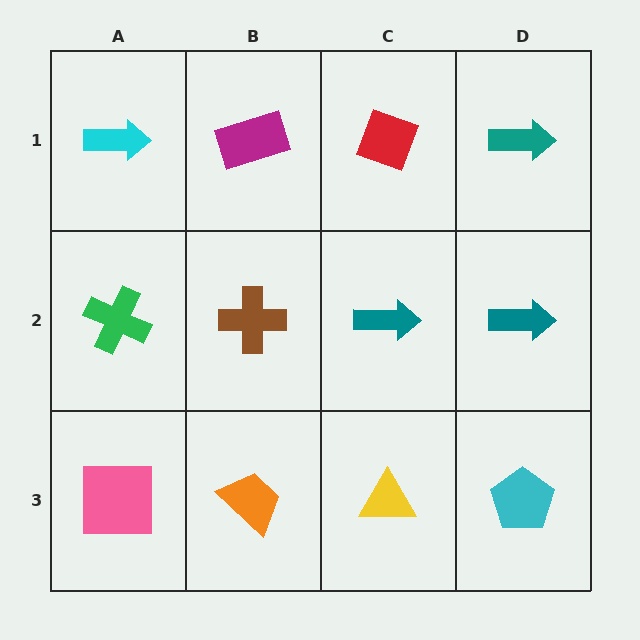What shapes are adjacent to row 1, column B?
A brown cross (row 2, column B), a cyan arrow (row 1, column A), a red diamond (row 1, column C).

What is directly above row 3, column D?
A teal arrow.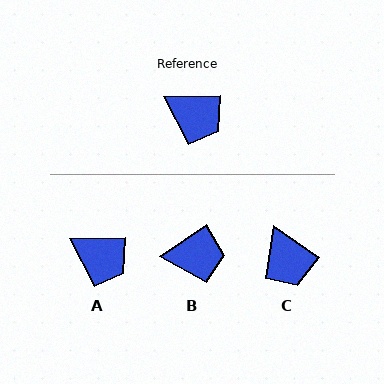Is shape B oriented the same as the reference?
No, it is off by about 33 degrees.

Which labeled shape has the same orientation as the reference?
A.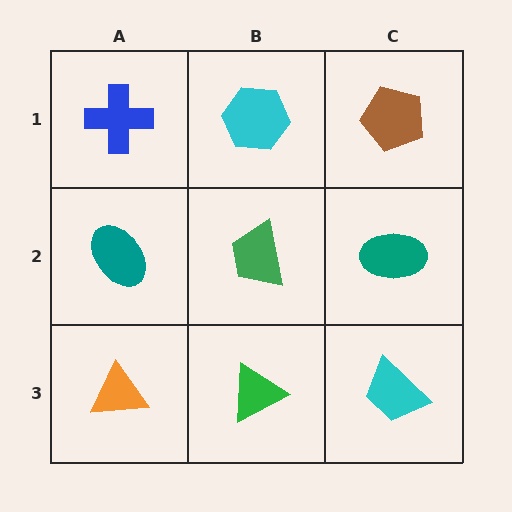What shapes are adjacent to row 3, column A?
A teal ellipse (row 2, column A), a green triangle (row 3, column B).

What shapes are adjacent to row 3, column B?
A green trapezoid (row 2, column B), an orange triangle (row 3, column A), a cyan trapezoid (row 3, column C).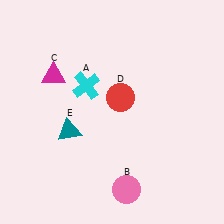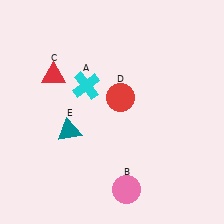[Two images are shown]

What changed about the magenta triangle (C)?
In Image 1, C is magenta. In Image 2, it changed to red.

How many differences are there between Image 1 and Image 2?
There is 1 difference between the two images.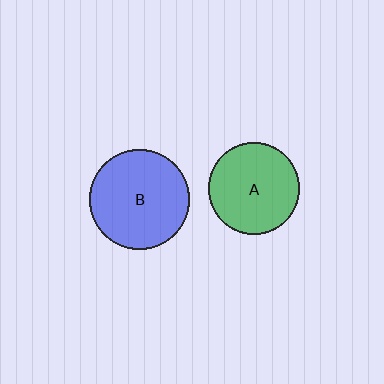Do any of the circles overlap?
No, none of the circles overlap.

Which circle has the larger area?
Circle B (blue).